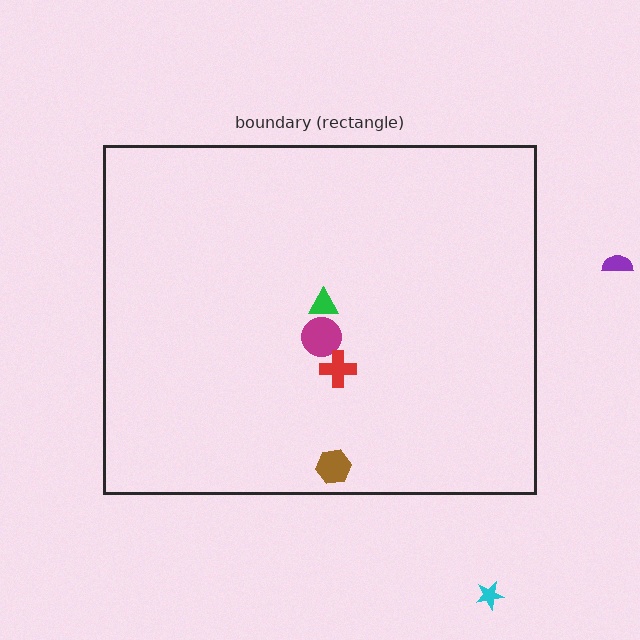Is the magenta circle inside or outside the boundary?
Inside.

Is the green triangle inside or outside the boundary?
Inside.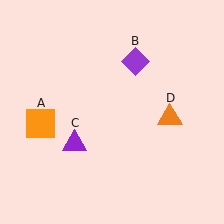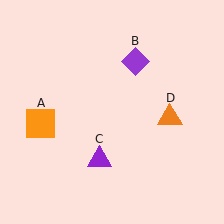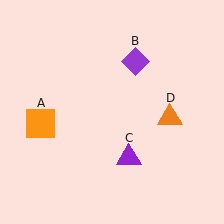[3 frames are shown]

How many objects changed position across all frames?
1 object changed position: purple triangle (object C).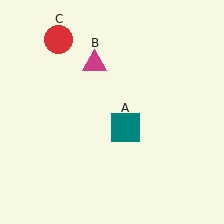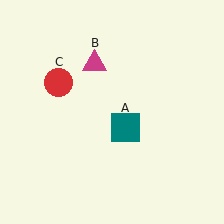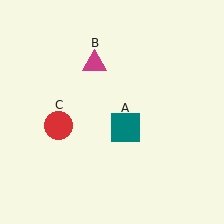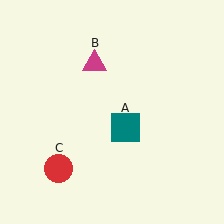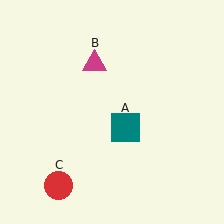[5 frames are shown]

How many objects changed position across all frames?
1 object changed position: red circle (object C).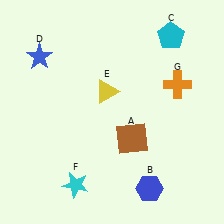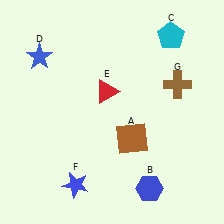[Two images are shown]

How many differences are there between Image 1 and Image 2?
There are 3 differences between the two images.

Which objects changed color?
E changed from yellow to red. F changed from cyan to blue. G changed from orange to brown.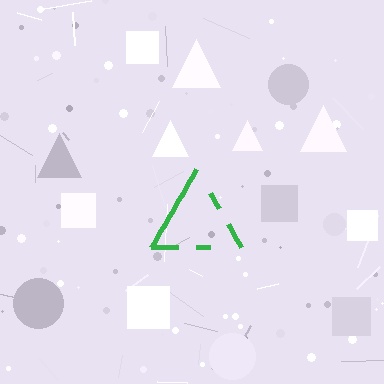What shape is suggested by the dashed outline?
The dashed outline suggests a triangle.